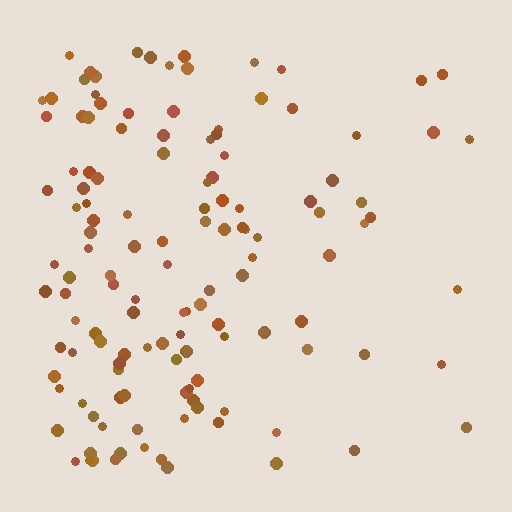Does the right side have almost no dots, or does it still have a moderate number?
Still a moderate number, just noticeably fewer than the left.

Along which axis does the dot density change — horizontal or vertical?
Horizontal.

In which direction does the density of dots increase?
From right to left, with the left side densest.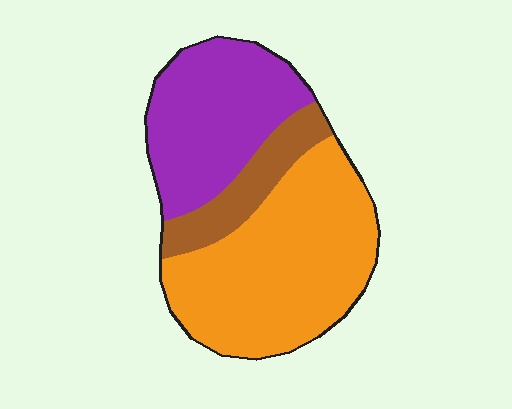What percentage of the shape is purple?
Purple covers 34% of the shape.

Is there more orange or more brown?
Orange.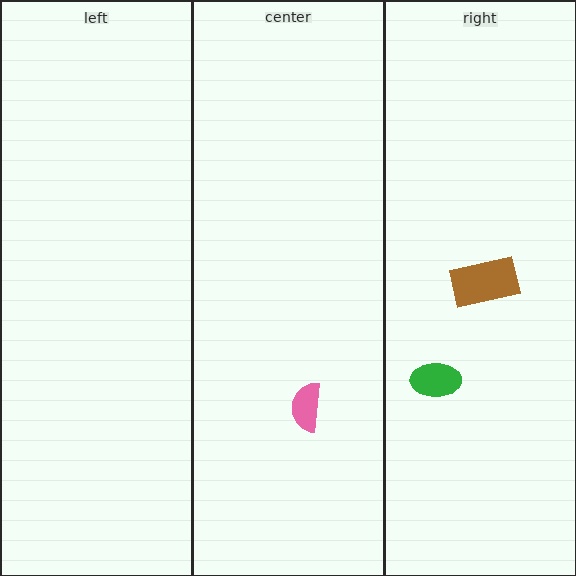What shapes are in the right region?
The green ellipse, the brown rectangle.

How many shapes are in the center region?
1.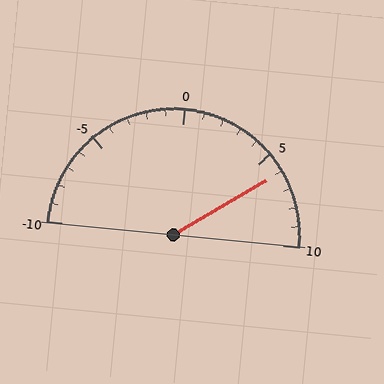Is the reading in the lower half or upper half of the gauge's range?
The reading is in the upper half of the range (-10 to 10).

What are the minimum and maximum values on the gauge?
The gauge ranges from -10 to 10.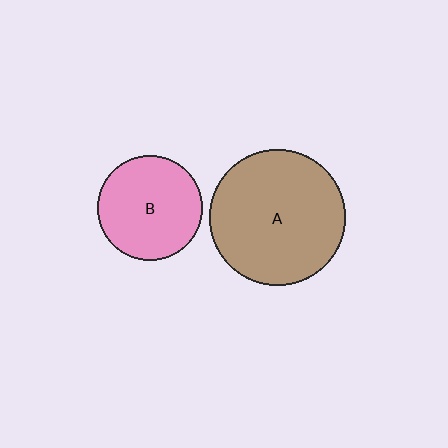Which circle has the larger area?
Circle A (brown).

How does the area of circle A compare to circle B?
Approximately 1.7 times.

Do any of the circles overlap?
No, none of the circles overlap.